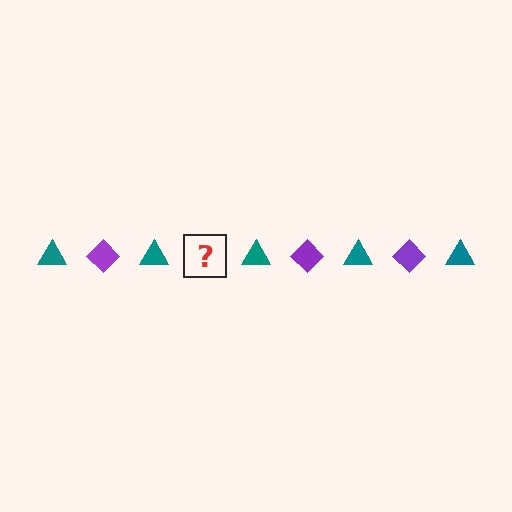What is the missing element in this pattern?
The missing element is a purple diamond.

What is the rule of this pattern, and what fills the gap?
The rule is that the pattern alternates between teal triangle and purple diamond. The gap should be filled with a purple diamond.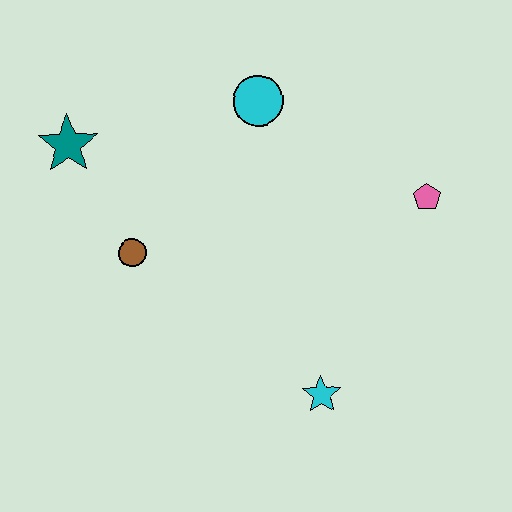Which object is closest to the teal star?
The brown circle is closest to the teal star.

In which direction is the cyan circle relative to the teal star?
The cyan circle is to the right of the teal star.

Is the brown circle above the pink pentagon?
No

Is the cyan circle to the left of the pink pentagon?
Yes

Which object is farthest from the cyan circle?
The cyan star is farthest from the cyan circle.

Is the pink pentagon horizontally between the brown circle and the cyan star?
No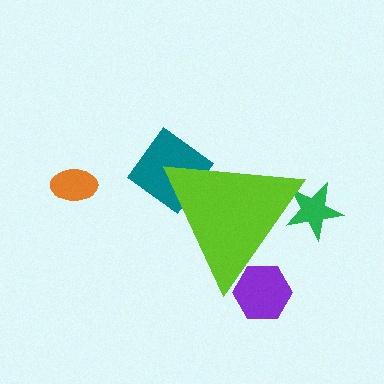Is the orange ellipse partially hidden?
No, the orange ellipse is fully visible.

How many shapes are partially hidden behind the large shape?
4 shapes are partially hidden.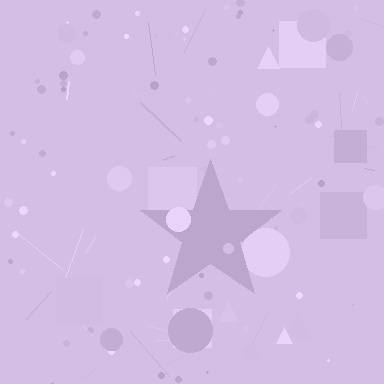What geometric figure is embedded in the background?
A star is embedded in the background.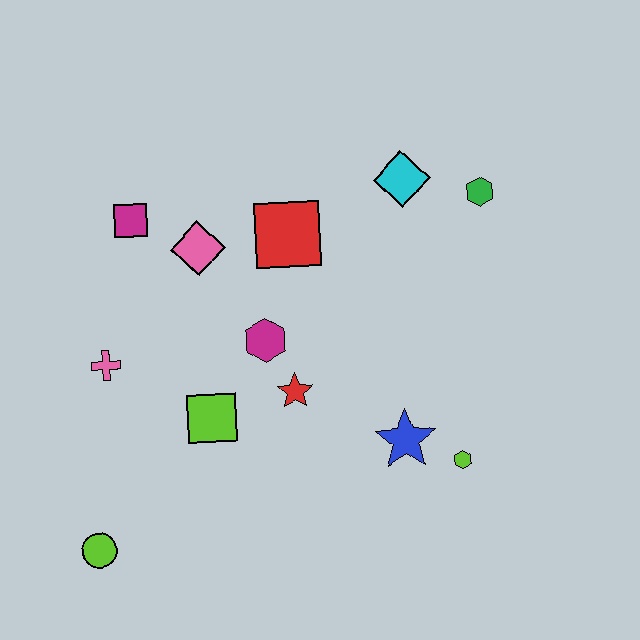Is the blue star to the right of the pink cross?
Yes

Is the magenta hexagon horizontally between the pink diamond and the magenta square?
No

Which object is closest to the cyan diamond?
The green hexagon is closest to the cyan diamond.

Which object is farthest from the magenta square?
The lime hexagon is farthest from the magenta square.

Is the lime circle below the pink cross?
Yes